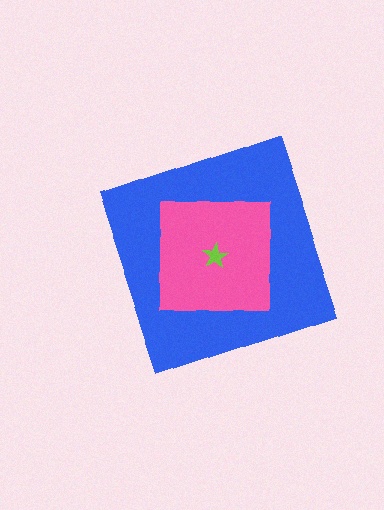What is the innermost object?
The lime star.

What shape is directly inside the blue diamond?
The pink square.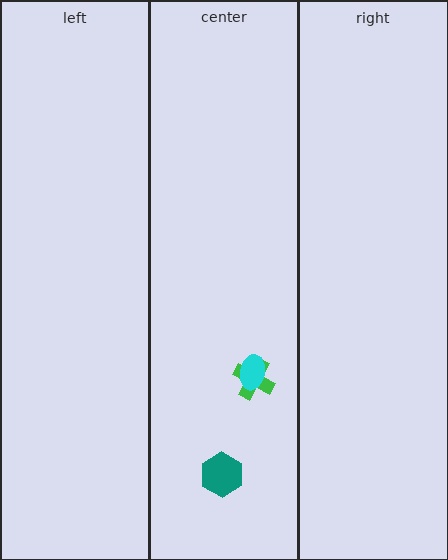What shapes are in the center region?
The teal hexagon, the green cross, the cyan ellipse.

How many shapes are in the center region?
3.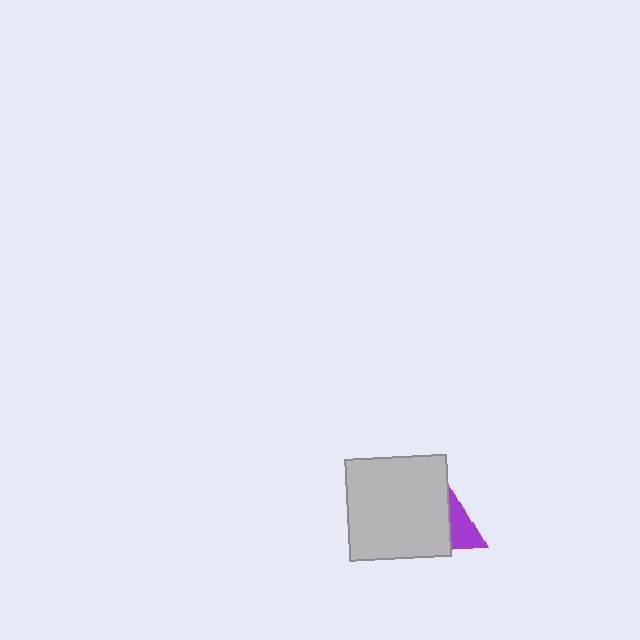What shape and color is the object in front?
The object in front is a light gray square.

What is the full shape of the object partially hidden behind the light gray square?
The partially hidden object is a purple triangle.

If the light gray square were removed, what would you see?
You would see the complete purple triangle.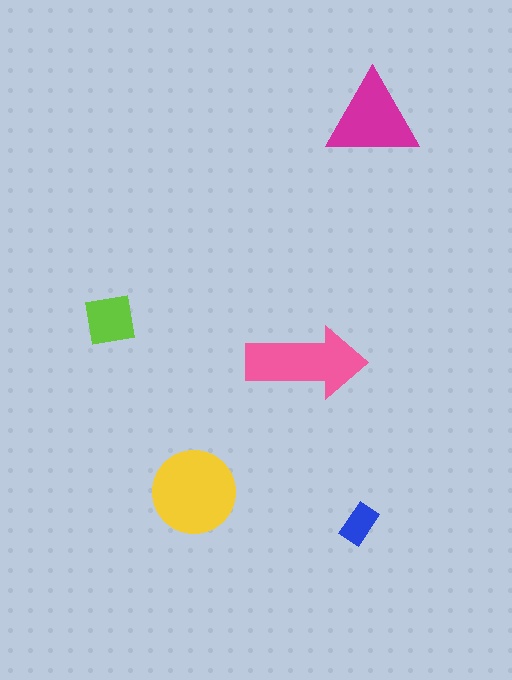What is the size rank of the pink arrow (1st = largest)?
2nd.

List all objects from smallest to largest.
The blue rectangle, the lime square, the magenta triangle, the pink arrow, the yellow circle.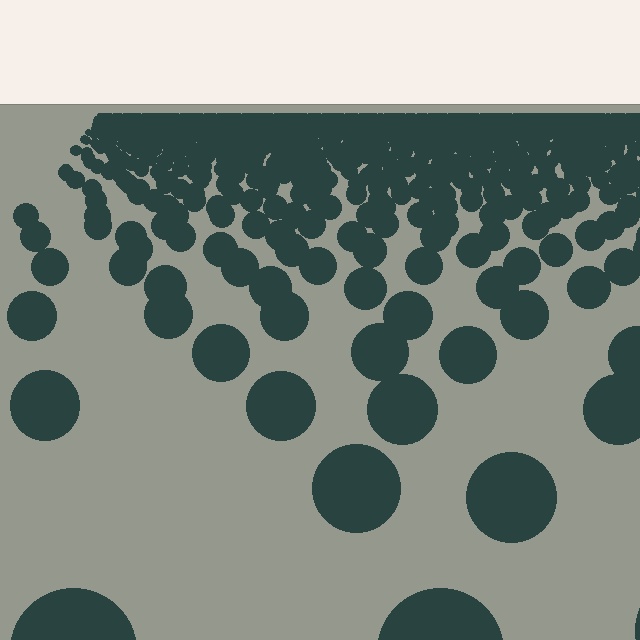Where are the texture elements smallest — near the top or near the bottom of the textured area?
Near the top.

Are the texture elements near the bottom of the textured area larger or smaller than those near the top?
Larger. Near the bottom, elements are closer to the viewer and appear at a bigger on-screen size.